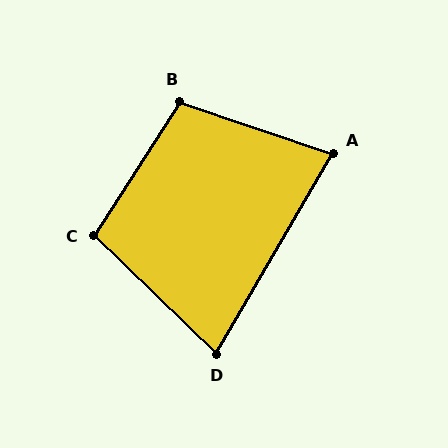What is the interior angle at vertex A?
Approximately 79 degrees (acute).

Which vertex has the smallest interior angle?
D, at approximately 76 degrees.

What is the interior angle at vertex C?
Approximately 101 degrees (obtuse).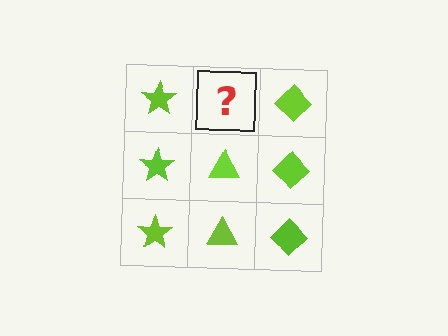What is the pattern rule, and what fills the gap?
The rule is that each column has a consistent shape. The gap should be filled with a lime triangle.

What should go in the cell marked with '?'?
The missing cell should contain a lime triangle.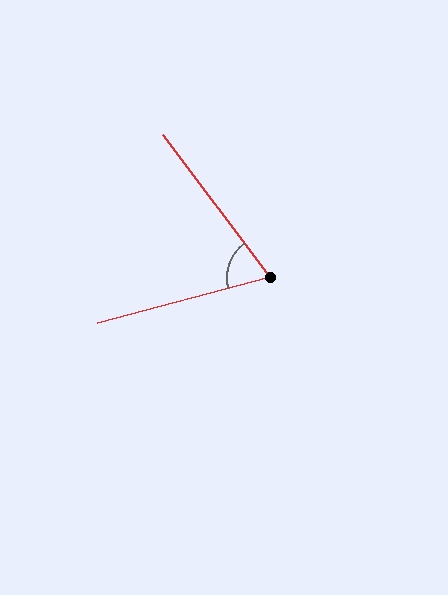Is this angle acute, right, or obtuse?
It is acute.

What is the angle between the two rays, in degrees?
Approximately 68 degrees.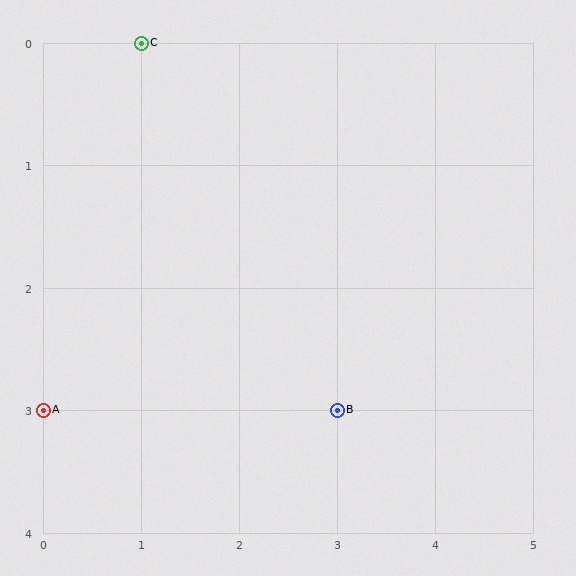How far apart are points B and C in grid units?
Points B and C are 2 columns and 3 rows apart (about 3.6 grid units diagonally).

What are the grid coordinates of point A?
Point A is at grid coordinates (0, 3).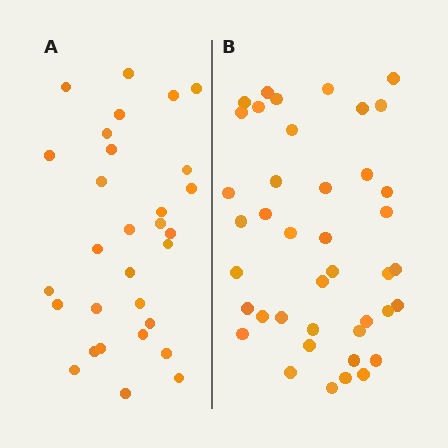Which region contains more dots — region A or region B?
Region B (the right region) has more dots.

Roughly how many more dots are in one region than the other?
Region B has roughly 12 or so more dots than region A.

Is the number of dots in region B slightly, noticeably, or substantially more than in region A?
Region B has noticeably more, but not dramatically so. The ratio is roughly 1.4 to 1.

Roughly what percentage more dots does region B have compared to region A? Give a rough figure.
About 35% more.